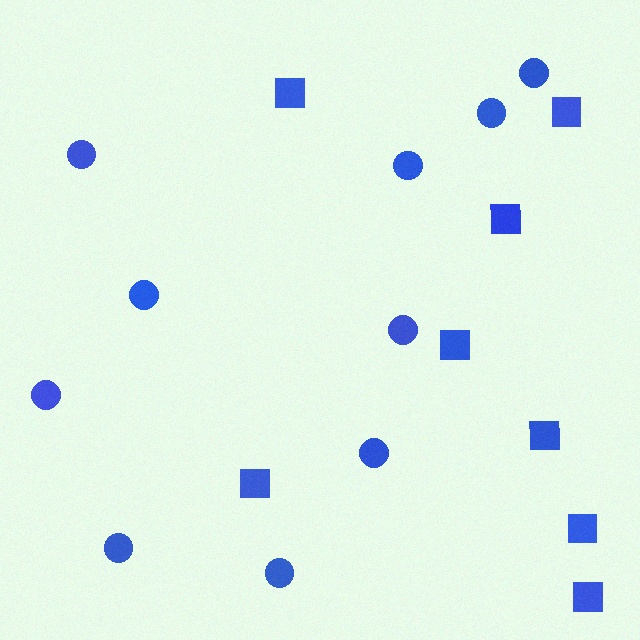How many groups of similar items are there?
There are 2 groups: one group of squares (8) and one group of circles (10).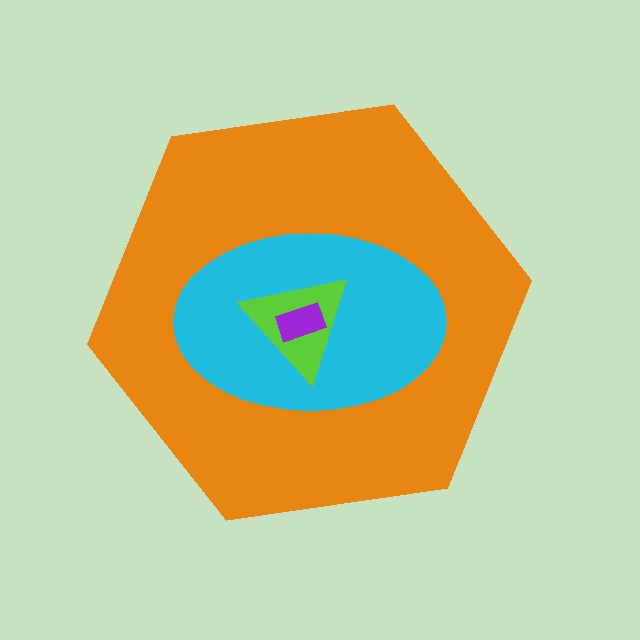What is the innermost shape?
The purple rectangle.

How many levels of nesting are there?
4.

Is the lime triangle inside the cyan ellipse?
Yes.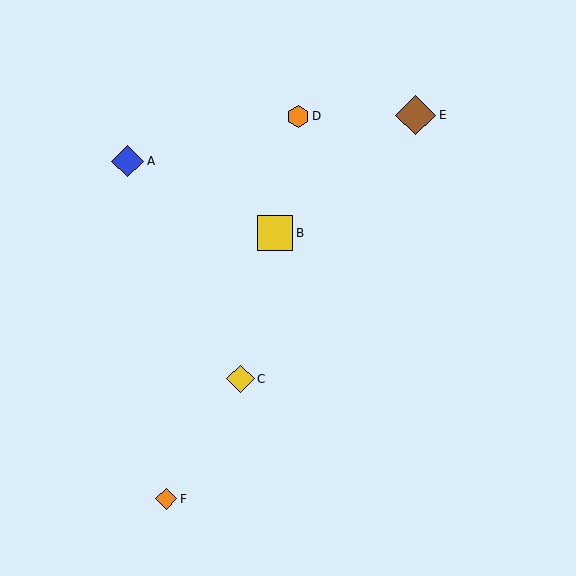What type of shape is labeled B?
Shape B is a yellow square.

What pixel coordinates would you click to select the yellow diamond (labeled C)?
Click at (241, 379) to select the yellow diamond C.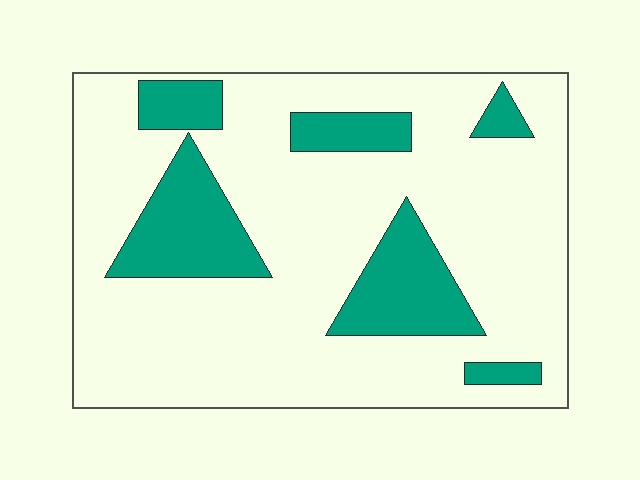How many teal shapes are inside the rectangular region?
6.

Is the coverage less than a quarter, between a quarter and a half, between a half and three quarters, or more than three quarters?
Less than a quarter.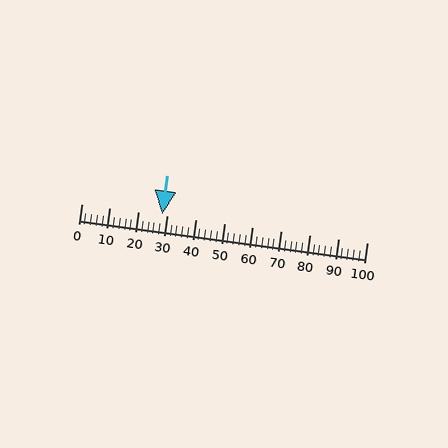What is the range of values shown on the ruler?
The ruler shows values from 0 to 100.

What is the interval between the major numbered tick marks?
The major tick marks are spaced 10 units apart.